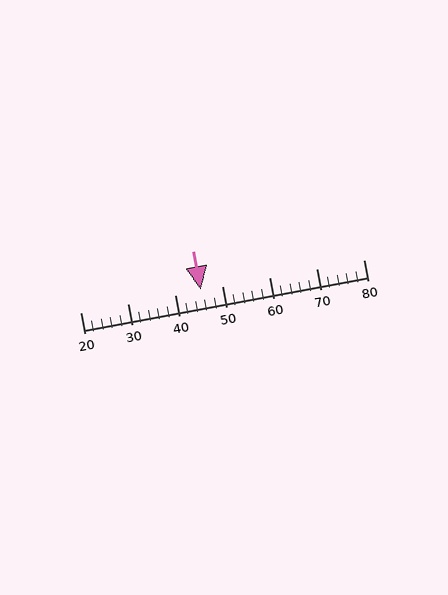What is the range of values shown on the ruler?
The ruler shows values from 20 to 80.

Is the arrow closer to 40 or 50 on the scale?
The arrow is closer to 50.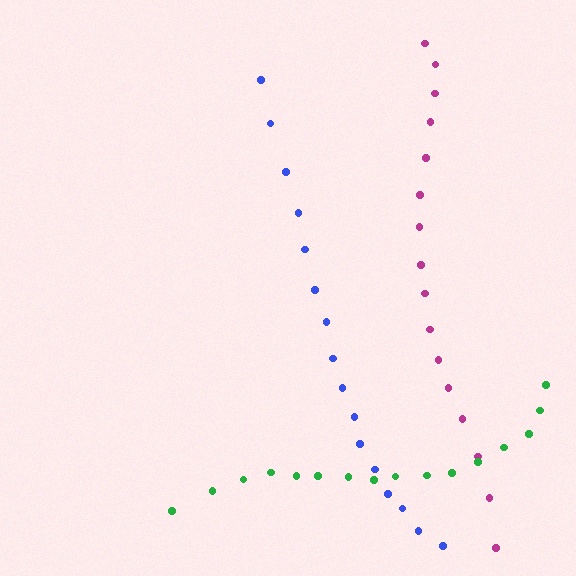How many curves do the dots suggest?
There are 3 distinct paths.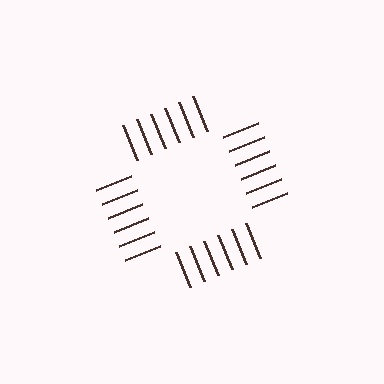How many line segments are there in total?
24 — 6 along each of the 4 edges.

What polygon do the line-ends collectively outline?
An illusory square — the line segments terminate on its edges but no continuous stroke is drawn.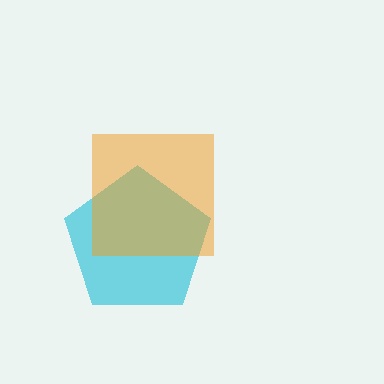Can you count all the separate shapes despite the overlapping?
Yes, there are 2 separate shapes.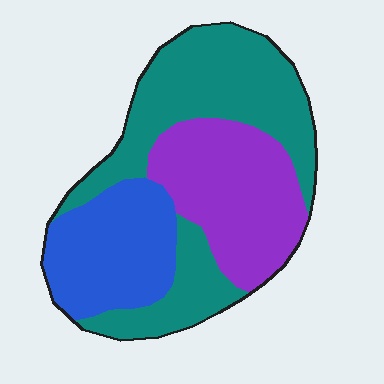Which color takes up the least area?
Blue, at roughly 25%.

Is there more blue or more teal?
Teal.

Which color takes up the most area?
Teal, at roughly 45%.